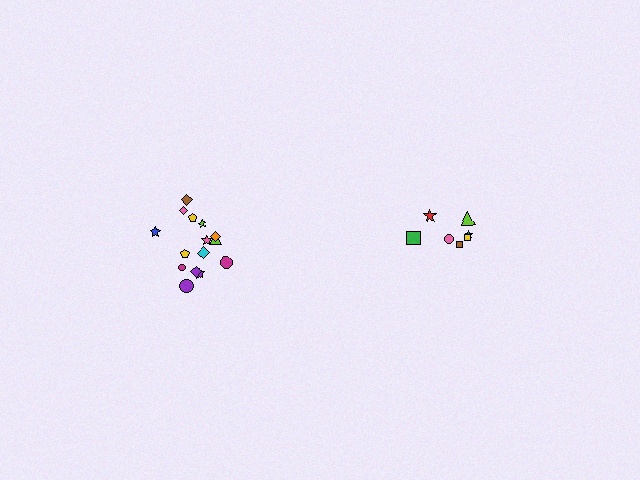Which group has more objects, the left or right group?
The left group.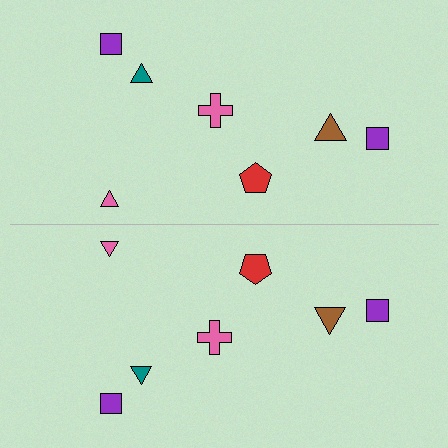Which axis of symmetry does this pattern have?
The pattern has a horizontal axis of symmetry running through the center of the image.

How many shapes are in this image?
There are 14 shapes in this image.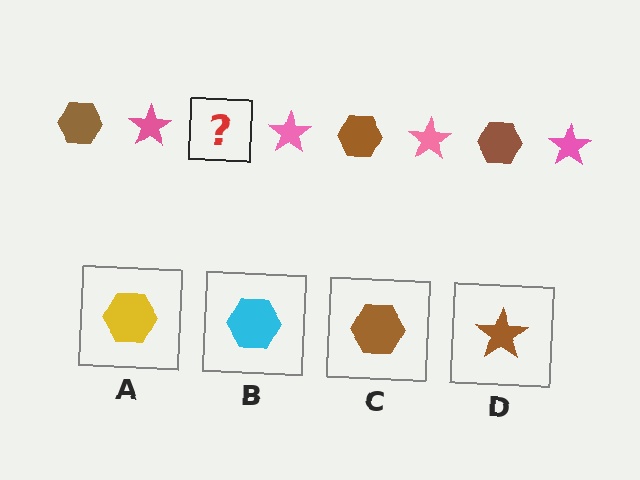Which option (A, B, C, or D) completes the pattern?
C.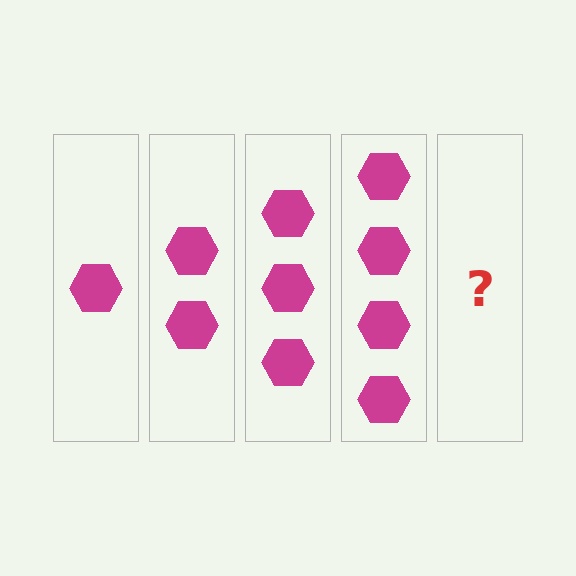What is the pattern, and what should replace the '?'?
The pattern is that each step adds one more hexagon. The '?' should be 5 hexagons.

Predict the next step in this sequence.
The next step is 5 hexagons.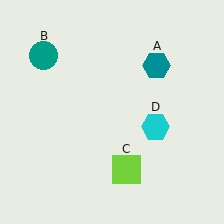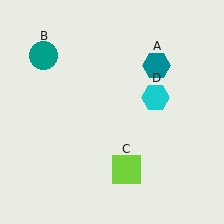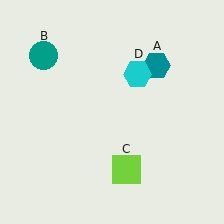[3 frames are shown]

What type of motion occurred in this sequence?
The cyan hexagon (object D) rotated counterclockwise around the center of the scene.